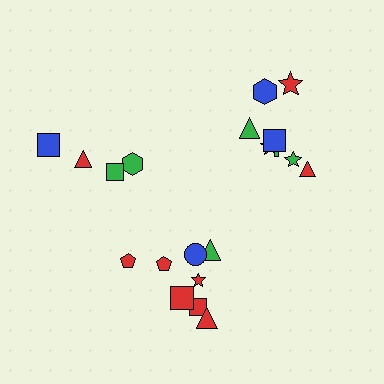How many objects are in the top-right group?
There are 8 objects.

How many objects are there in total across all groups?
There are 20 objects.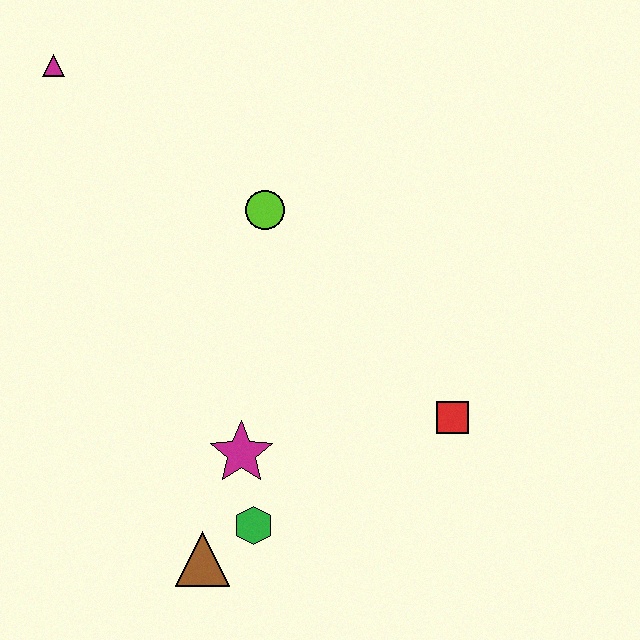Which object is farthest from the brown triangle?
The magenta triangle is farthest from the brown triangle.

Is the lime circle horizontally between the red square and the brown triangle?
Yes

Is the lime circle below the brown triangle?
No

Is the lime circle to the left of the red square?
Yes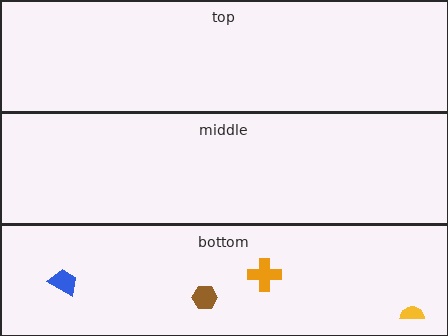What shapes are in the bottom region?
The brown hexagon, the orange cross, the yellow semicircle, the blue trapezoid.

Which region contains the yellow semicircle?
The bottom region.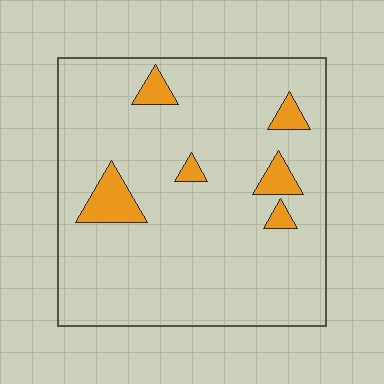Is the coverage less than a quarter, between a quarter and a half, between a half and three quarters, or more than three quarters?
Less than a quarter.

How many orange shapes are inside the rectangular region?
6.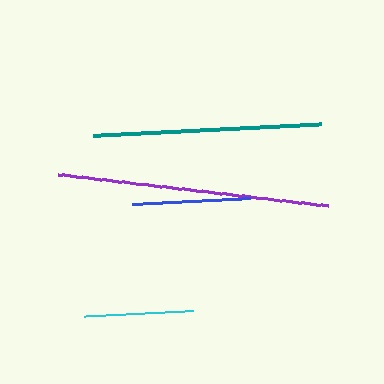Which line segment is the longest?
The purple line is the longest at approximately 272 pixels.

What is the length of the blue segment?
The blue segment is approximately 119 pixels long.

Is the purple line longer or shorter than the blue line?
The purple line is longer than the blue line.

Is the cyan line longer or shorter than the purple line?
The purple line is longer than the cyan line.